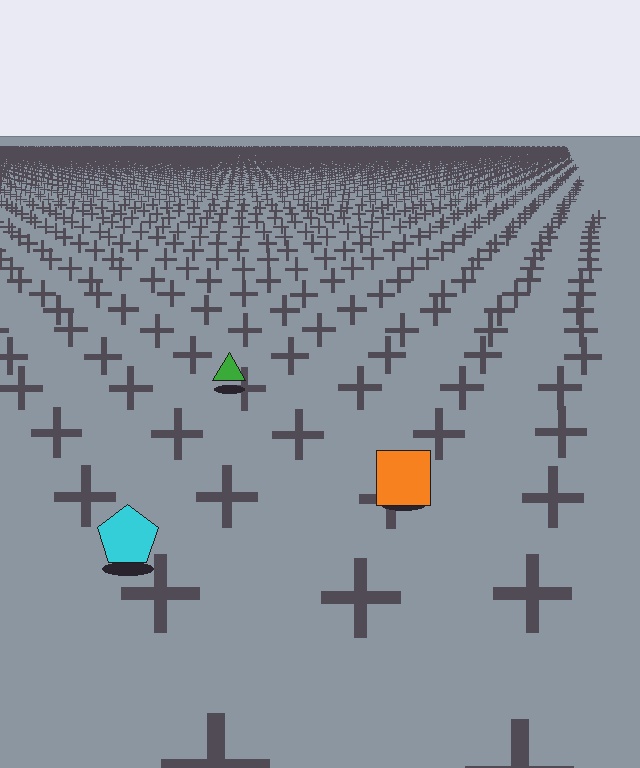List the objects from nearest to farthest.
From nearest to farthest: the cyan pentagon, the orange square, the green triangle.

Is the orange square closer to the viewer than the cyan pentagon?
No. The cyan pentagon is closer — you can tell from the texture gradient: the ground texture is coarser near it.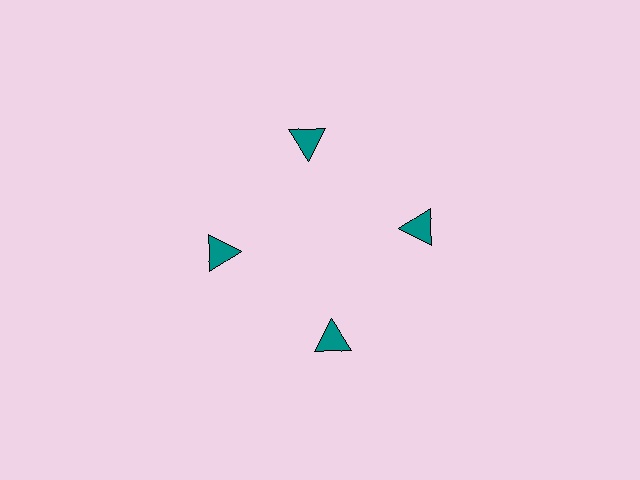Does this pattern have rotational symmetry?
Yes, this pattern has 4-fold rotational symmetry. It looks the same after rotating 90 degrees around the center.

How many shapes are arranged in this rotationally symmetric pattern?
There are 4 shapes, arranged in 4 groups of 1.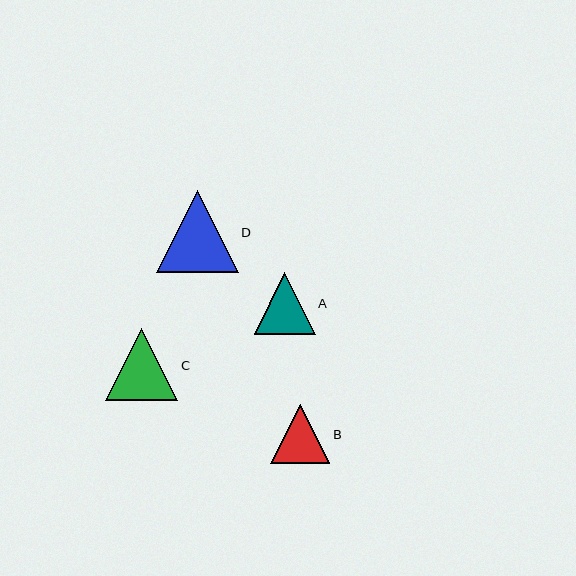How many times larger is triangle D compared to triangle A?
Triangle D is approximately 1.3 times the size of triangle A.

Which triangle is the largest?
Triangle D is the largest with a size of approximately 82 pixels.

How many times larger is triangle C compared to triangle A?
Triangle C is approximately 1.2 times the size of triangle A.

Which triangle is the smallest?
Triangle B is the smallest with a size of approximately 59 pixels.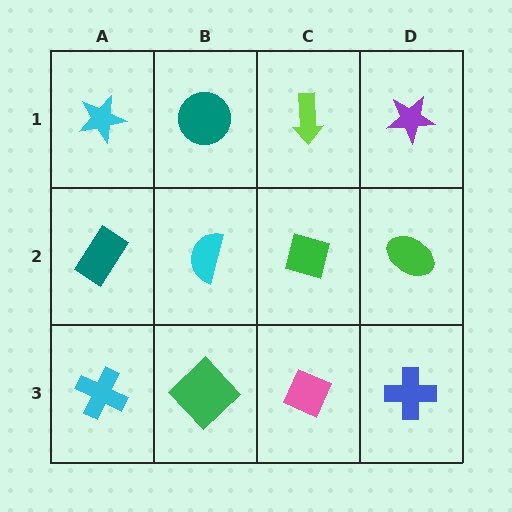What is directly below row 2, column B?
A green diamond.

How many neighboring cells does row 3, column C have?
3.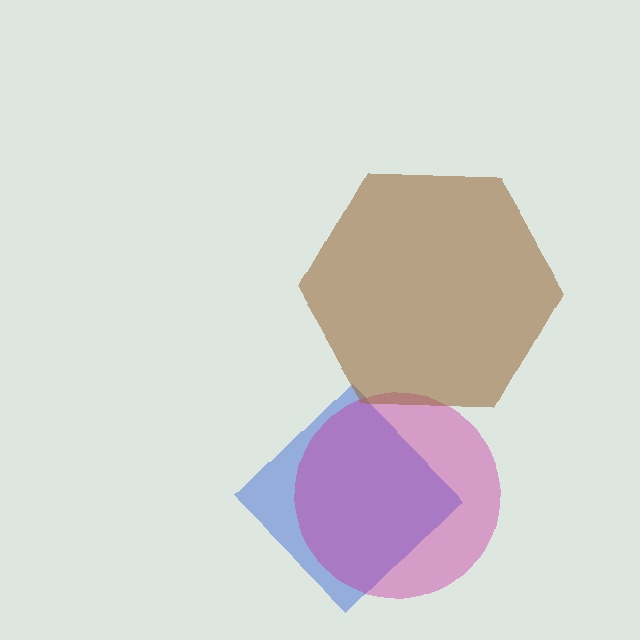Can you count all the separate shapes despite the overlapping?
Yes, there are 3 separate shapes.